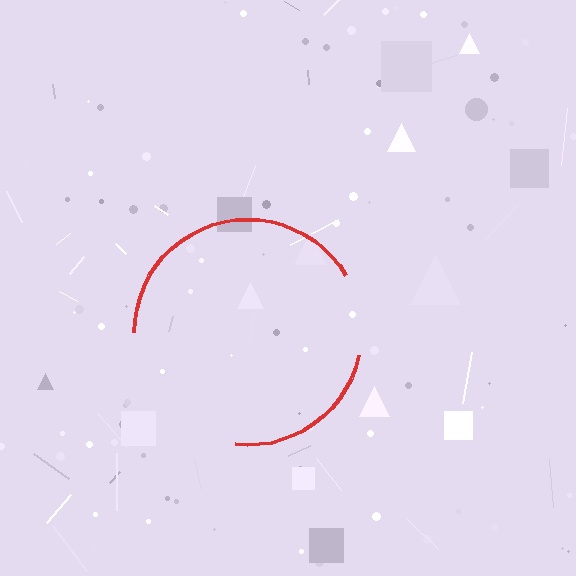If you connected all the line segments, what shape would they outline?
They would outline a circle.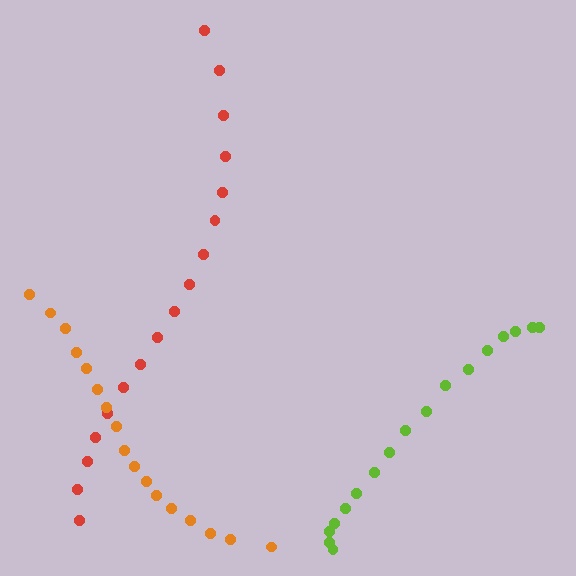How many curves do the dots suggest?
There are 3 distinct paths.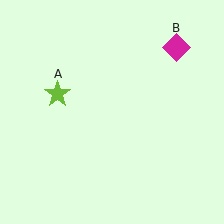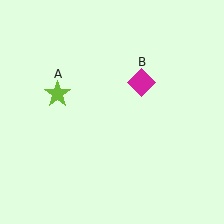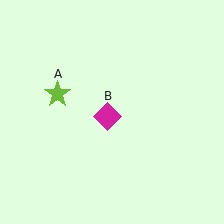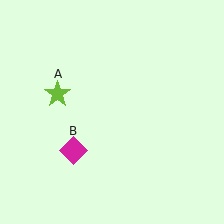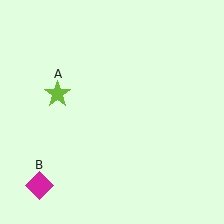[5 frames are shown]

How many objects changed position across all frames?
1 object changed position: magenta diamond (object B).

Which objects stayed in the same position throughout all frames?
Lime star (object A) remained stationary.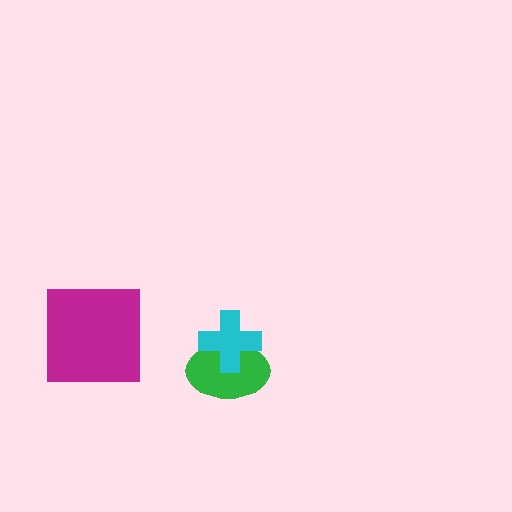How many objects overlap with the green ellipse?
1 object overlaps with the green ellipse.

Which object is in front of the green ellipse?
The cyan cross is in front of the green ellipse.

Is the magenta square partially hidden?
No, no other shape covers it.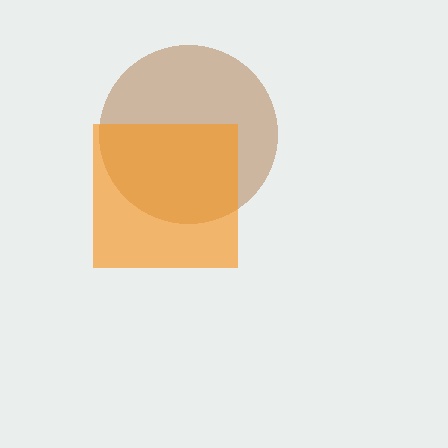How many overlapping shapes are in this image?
There are 2 overlapping shapes in the image.